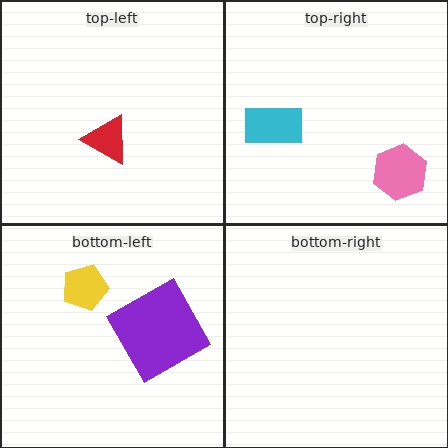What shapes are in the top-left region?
The red triangle.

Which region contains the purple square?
The bottom-left region.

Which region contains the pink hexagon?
The top-right region.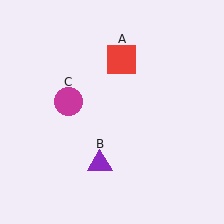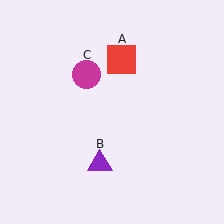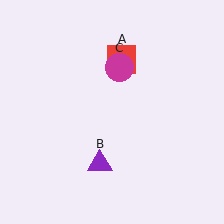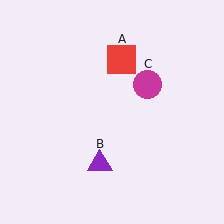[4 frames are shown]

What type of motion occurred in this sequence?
The magenta circle (object C) rotated clockwise around the center of the scene.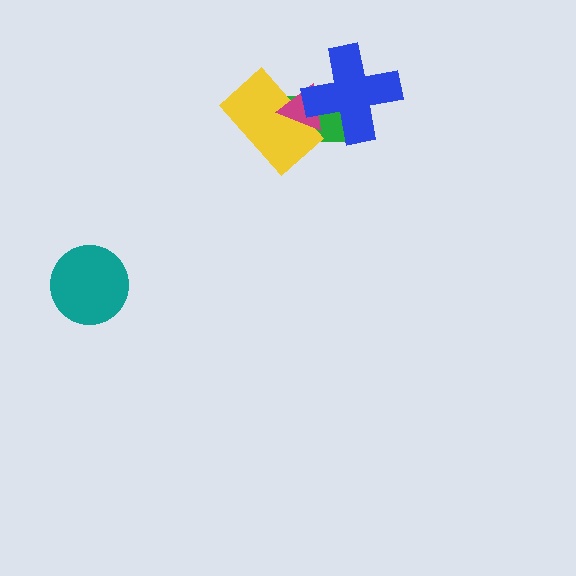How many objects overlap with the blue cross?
3 objects overlap with the blue cross.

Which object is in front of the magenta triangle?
The blue cross is in front of the magenta triangle.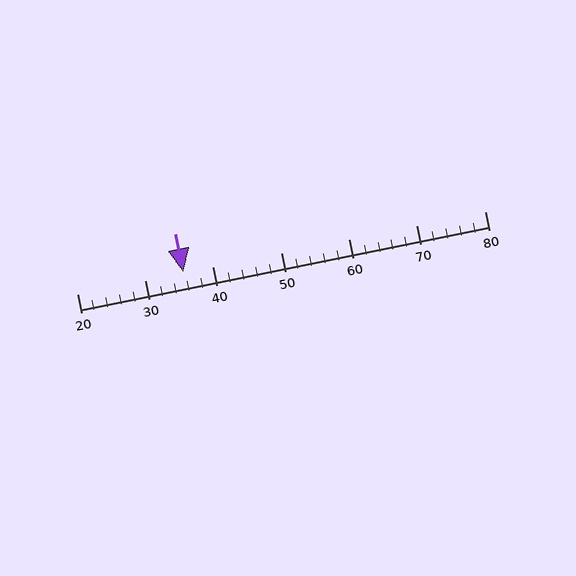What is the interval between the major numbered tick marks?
The major tick marks are spaced 10 units apart.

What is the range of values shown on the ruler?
The ruler shows values from 20 to 80.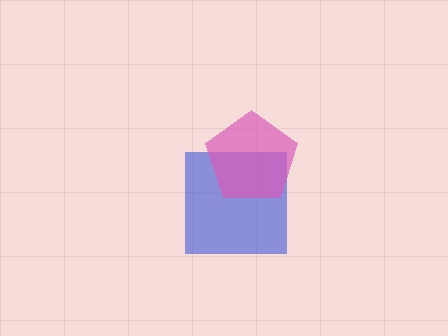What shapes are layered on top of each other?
The layered shapes are: a blue square, a pink pentagon.